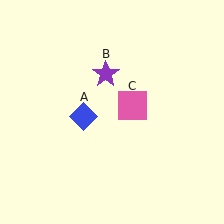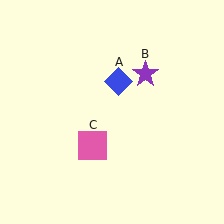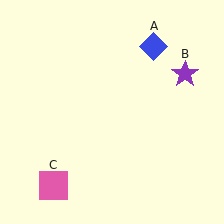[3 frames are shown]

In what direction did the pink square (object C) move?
The pink square (object C) moved down and to the left.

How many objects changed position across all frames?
3 objects changed position: blue diamond (object A), purple star (object B), pink square (object C).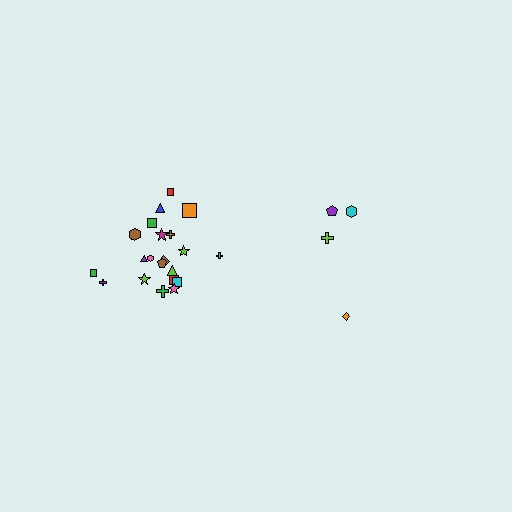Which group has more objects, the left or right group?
The left group.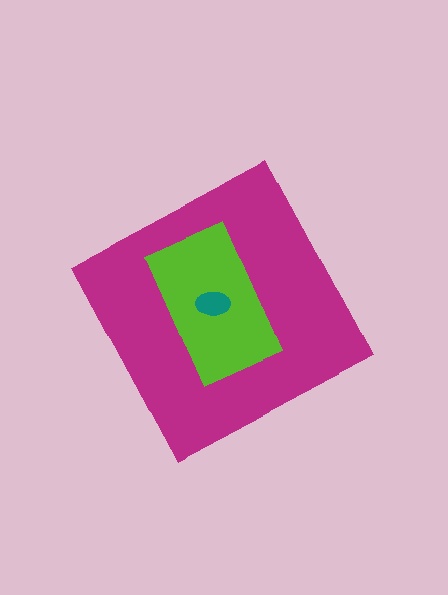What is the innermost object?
The teal ellipse.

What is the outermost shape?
The magenta diamond.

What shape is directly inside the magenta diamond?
The lime rectangle.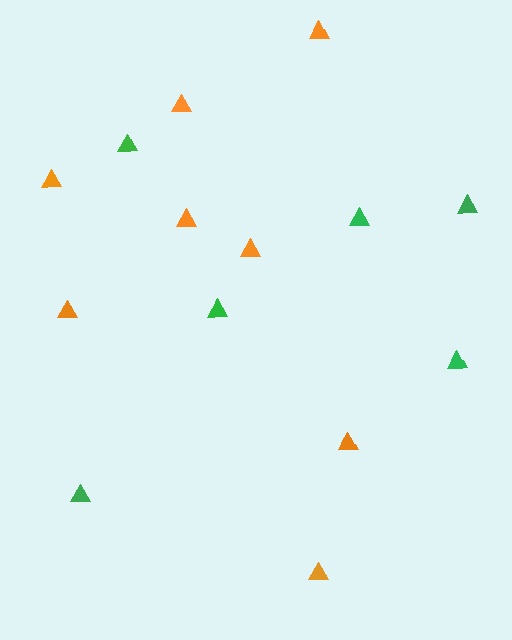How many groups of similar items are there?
There are 2 groups: one group of green triangles (6) and one group of orange triangles (8).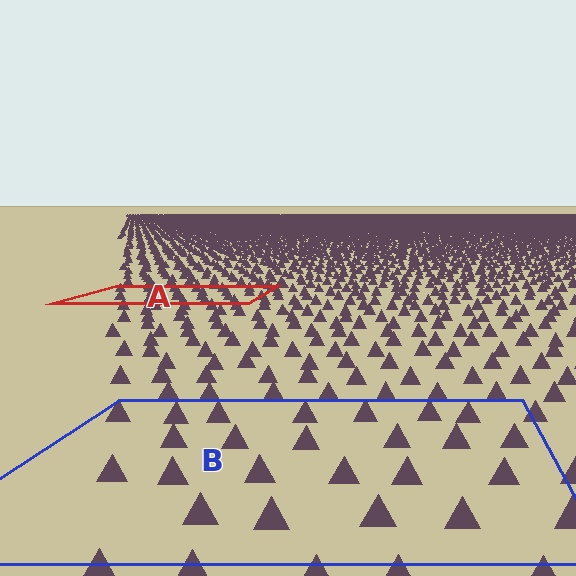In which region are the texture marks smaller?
The texture marks are smaller in region A, because it is farther away.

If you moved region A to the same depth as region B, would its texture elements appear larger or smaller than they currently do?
They would appear larger. At a closer depth, the same texture elements are projected at a bigger on-screen size.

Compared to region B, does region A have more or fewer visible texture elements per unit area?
Region A has more texture elements per unit area — they are packed more densely because it is farther away.